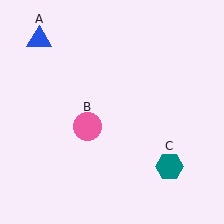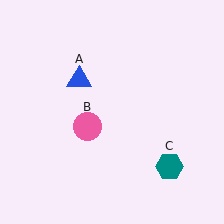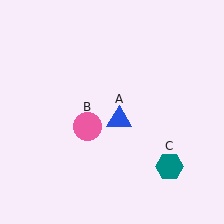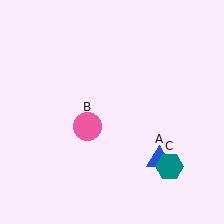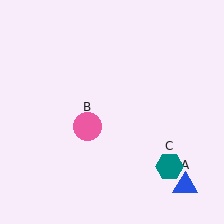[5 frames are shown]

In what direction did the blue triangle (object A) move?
The blue triangle (object A) moved down and to the right.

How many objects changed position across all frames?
1 object changed position: blue triangle (object A).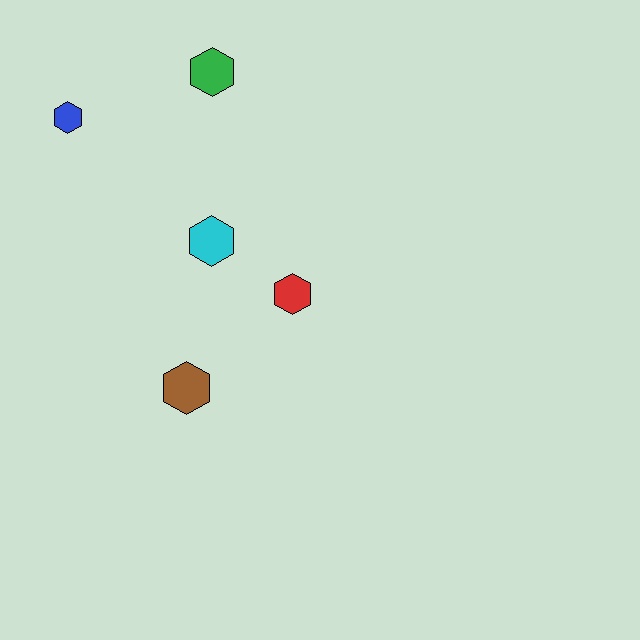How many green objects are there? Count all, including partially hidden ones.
There is 1 green object.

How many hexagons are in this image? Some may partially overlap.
There are 5 hexagons.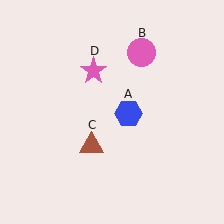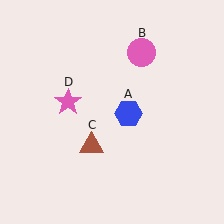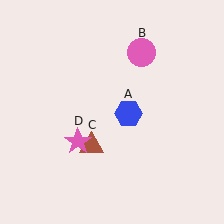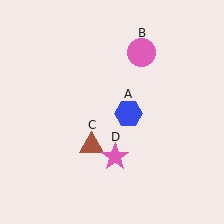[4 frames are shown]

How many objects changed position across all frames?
1 object changed position: pink star (object D).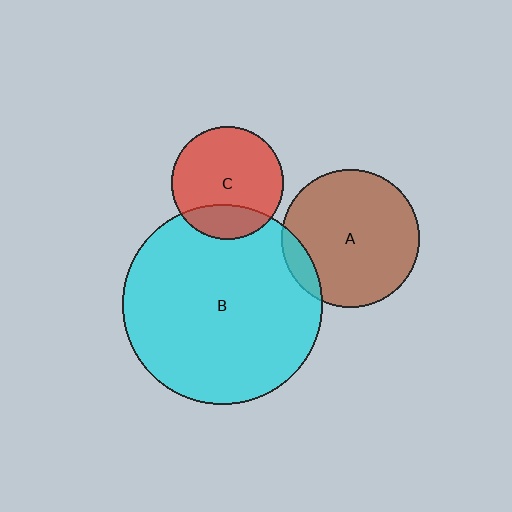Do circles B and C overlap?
Yes.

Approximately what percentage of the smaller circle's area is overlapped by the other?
Approximately 20%.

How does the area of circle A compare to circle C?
Approximately 1.5 times.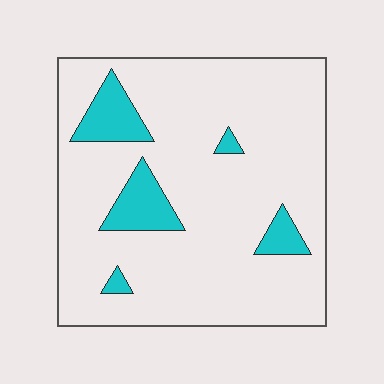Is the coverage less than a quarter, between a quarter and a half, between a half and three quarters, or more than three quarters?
Less than a quarter.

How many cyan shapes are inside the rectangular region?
5.